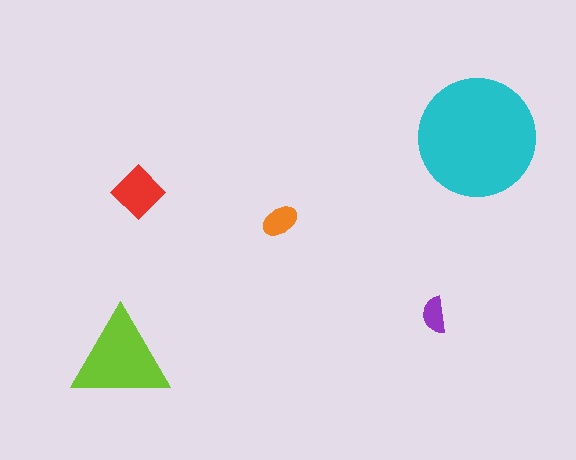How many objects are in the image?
There are 5 objects in the image.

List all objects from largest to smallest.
The cyan circle, the lime triangle, the red diamond, the orange ellipse, the purple semicircle.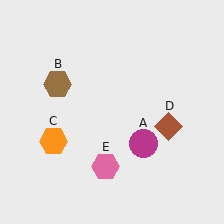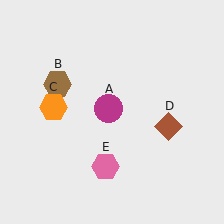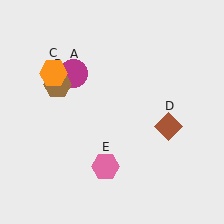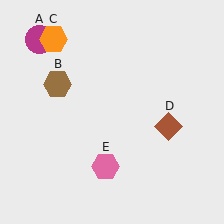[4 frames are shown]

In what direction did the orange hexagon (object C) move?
The orange hexagon (object C) moved up.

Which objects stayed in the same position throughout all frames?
Brown hexagon (object B) and brown diamond (object D) and pink hexagon (object E) remained stationary.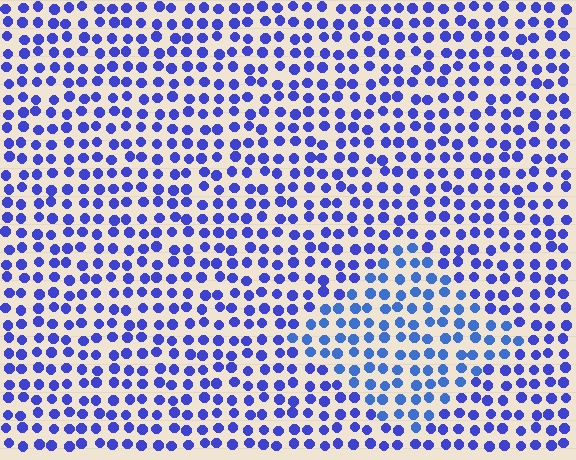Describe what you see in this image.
The image is filled with small blue elements in a uniform arrangement. A diamond-shaped region is visible where the elements are tinted to a slightly different hue, forming a subtle color boundary.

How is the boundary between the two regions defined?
The boundary is defined purely by a slight shift in hue (about 20 degrees). Spacing, size, and orientation are identical on both sides.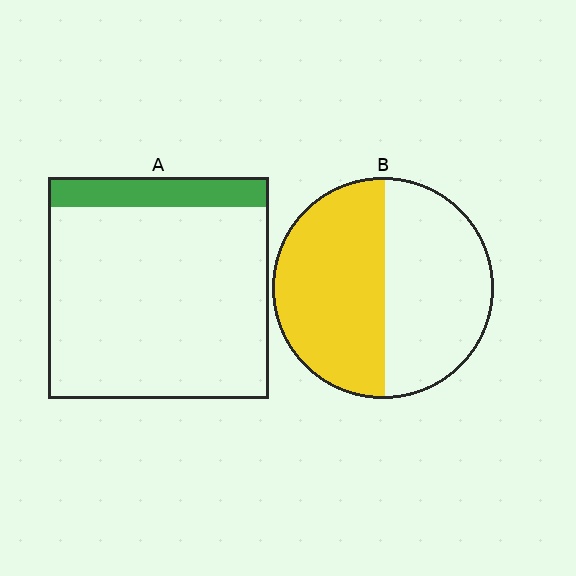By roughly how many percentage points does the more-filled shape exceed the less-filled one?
By roughly 40 percentage points (B over A).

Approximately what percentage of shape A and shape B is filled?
A is approximately 15% and B is approximately 50%.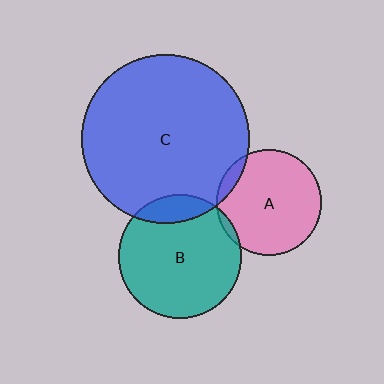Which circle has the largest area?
Circle C (blue).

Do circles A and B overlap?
Yes.